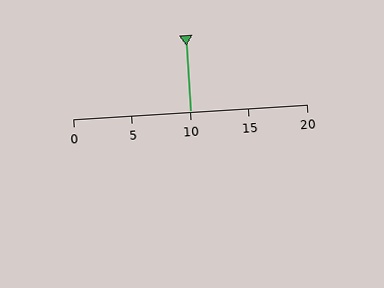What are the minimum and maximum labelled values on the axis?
The axis runs from 0 to 20.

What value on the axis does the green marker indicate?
The marker indicates approximately 10.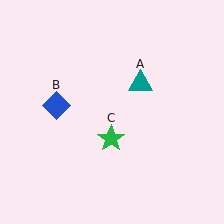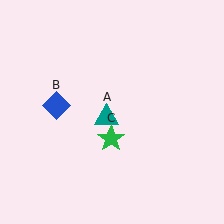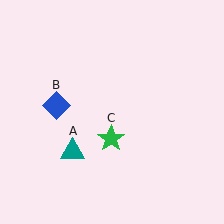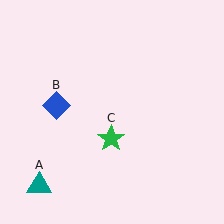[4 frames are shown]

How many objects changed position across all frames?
1 object changed position: teal triangle (object A).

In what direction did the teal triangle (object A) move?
The teal triangle (object A) moved down and to the left.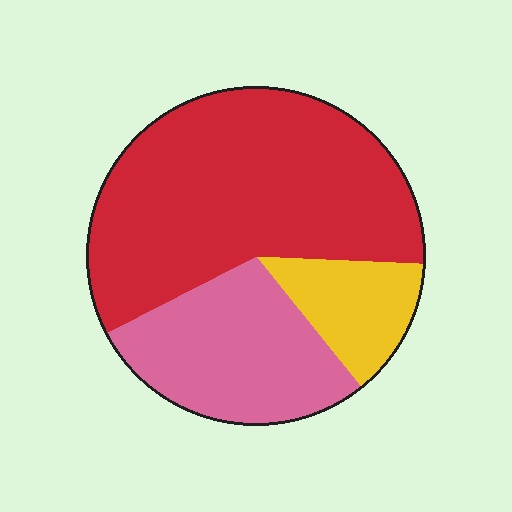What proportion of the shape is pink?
Pink covers roughly 30% of the shape.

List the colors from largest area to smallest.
From largest to smallest: red, pink, yellow.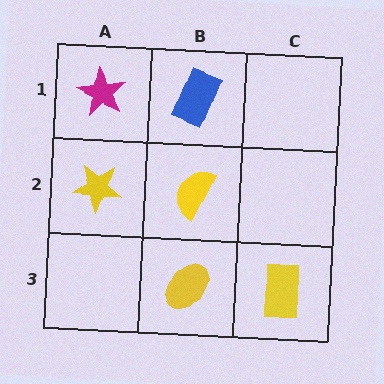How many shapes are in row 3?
2 shapes.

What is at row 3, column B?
A yellow ellipse.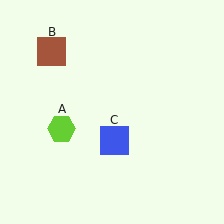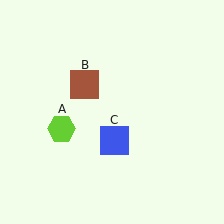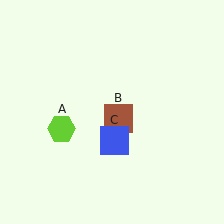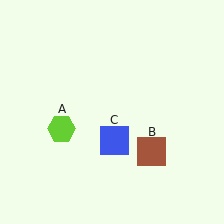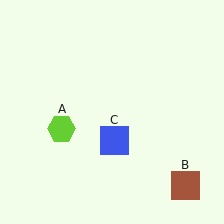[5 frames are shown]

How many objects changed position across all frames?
1 object changed position: brown square (object B).